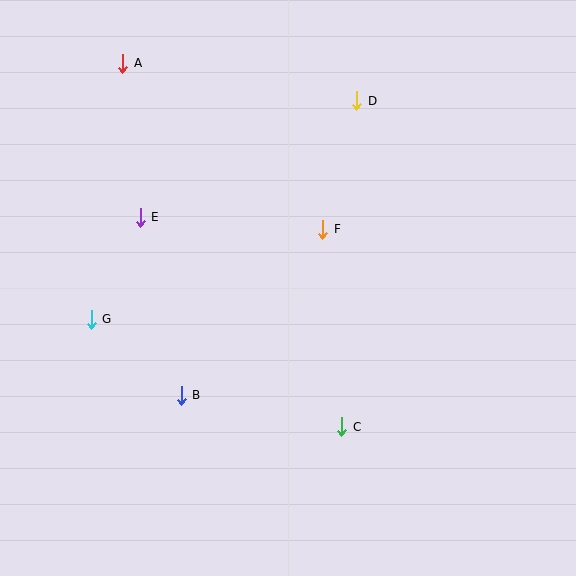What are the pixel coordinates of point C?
Point C is at (342, 427).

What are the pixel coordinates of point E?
Point E is at (140, 217).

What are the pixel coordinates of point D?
Point D is at (357, 101).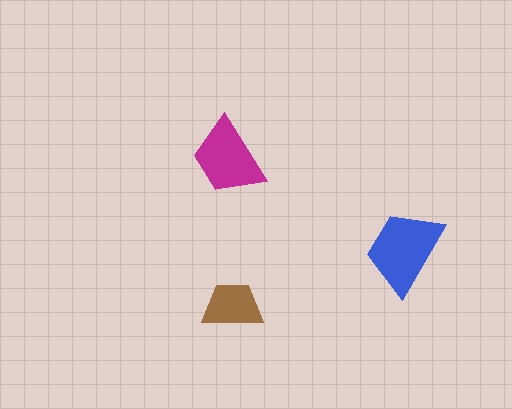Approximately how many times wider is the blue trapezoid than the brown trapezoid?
About 1.5 times wider.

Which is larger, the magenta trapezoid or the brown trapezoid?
The magenta one.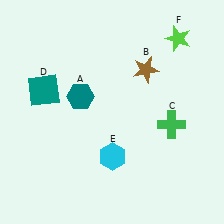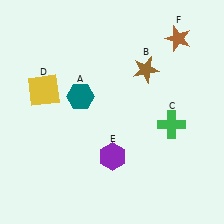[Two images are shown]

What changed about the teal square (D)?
In Image 1, D is teal. In Image 2, it changed to yellow.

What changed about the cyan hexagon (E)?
In Image 1, E is cyan. In Image 2, it changed to purple.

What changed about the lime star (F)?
In Image 1, F is lime. In Image 2, it changed to brown.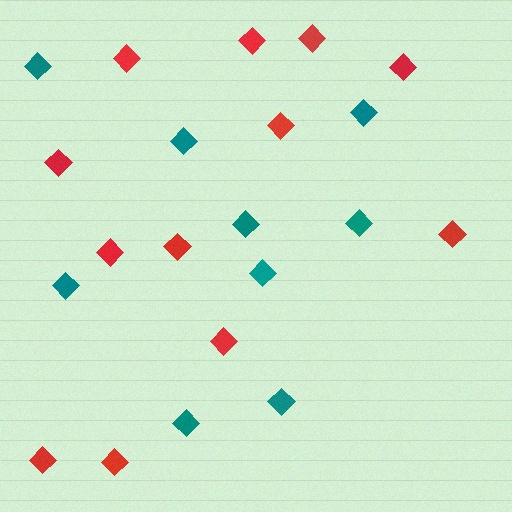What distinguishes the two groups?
There are 2 groups: one group of red diamonds (12) and one group of teal diamonds (9).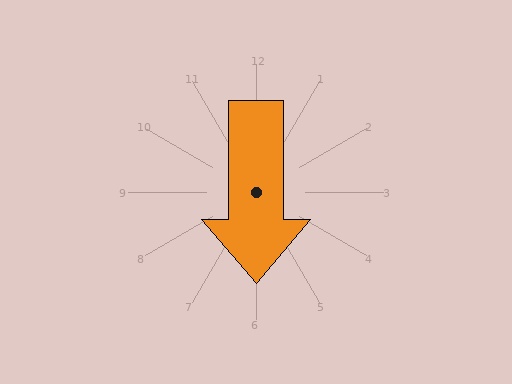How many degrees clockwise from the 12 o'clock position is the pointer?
Approximately 180 degrees.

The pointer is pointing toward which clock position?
Roughly 6 o'clock.